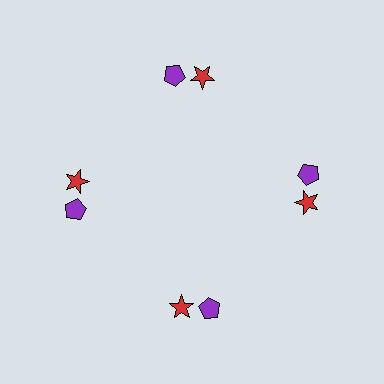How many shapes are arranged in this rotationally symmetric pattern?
There are 8 shapes, arranged in 4 groups of 2.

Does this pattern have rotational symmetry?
Yes, this pattern has 4-fold rotational symmetry. It looks the same after rotating 90 degrees around the center.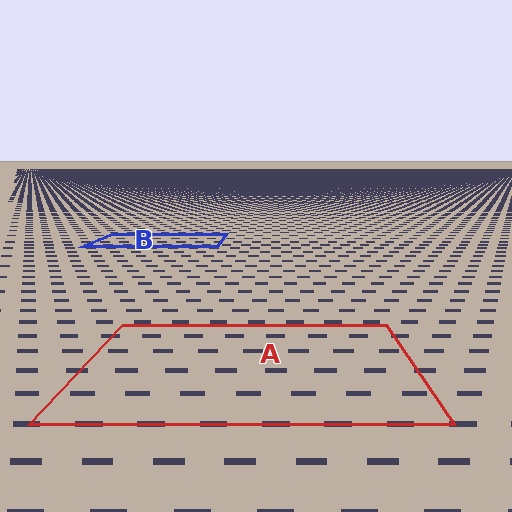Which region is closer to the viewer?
Region A is closer. The texture elements there are larger and more spread out.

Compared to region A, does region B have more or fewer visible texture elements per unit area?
Region B has more texture elements per unit area — they are packed more densely because it is farther away.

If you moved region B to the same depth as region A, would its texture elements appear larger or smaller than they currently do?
They would appear larger. At a closer depth, the same texture elements are projected at a bigger on-screen size.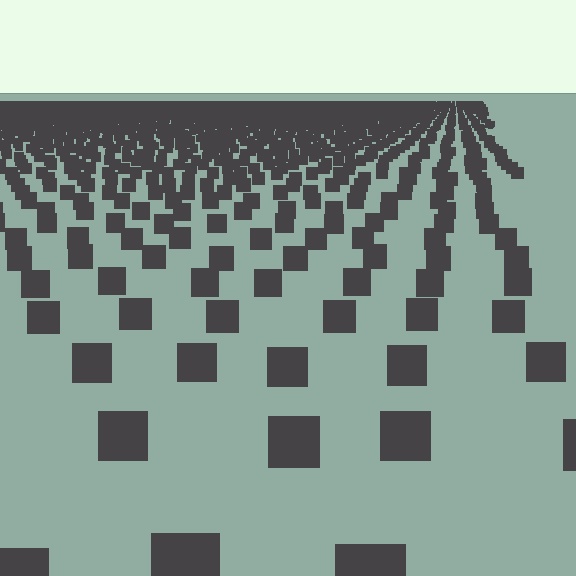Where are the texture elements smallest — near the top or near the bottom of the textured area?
Near the top.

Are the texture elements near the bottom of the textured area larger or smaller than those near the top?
Larger. Near the bottom, elements are closer to the viewer and appear at a bigger on-screen size.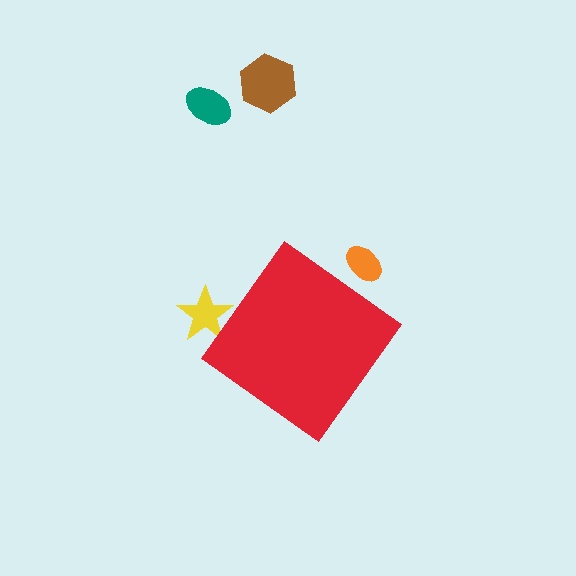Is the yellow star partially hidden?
Yes, the yellow star is partially hidden behind the red diamond.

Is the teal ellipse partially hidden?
No, the teal ellipse is fully visible.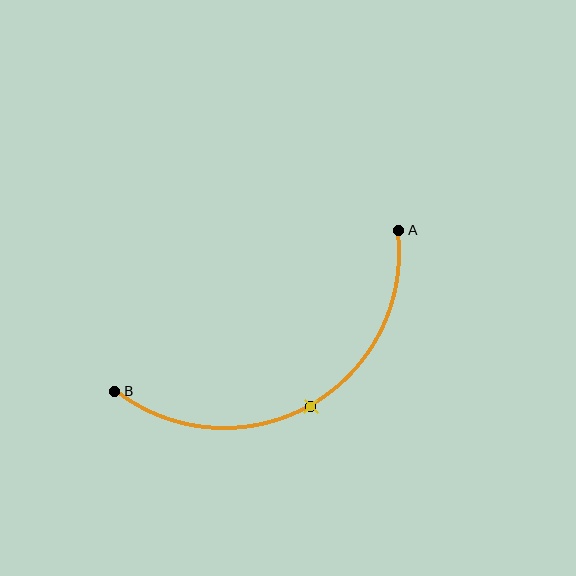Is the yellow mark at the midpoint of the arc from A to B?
Yes. The yellow mark lies on the arc at equal arc-length from both A and B — it is the arc midpoint.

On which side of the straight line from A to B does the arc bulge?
The arc bulges below the straight line connecting A and B.